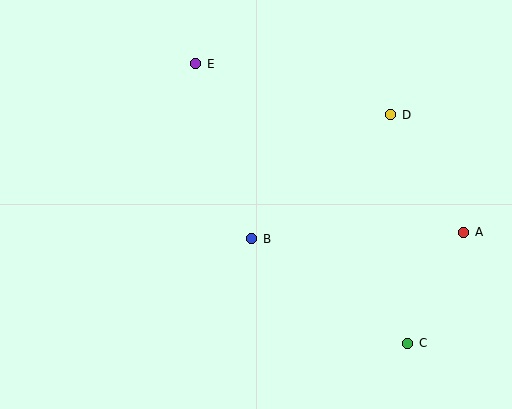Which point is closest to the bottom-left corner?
Point B is closest to the bottom-left corner.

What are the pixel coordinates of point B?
Point B is at (252, 239).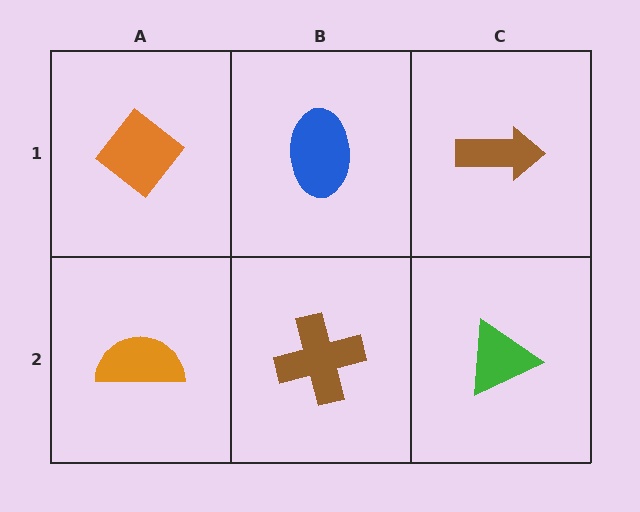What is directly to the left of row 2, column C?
A brown cross.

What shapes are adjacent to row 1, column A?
An orange semicircle (row 2, column A), a blue ellipse (row 1, column B).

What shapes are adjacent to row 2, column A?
An orange diamond (row 1, column A), a brown cross (row 2, column B).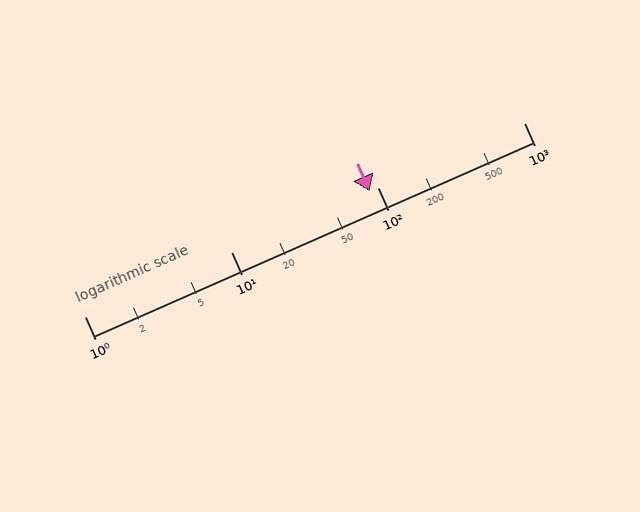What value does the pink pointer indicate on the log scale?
The pointer indicates approximately 89.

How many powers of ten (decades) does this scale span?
The scale spans 3 decades, from 1 to 1000.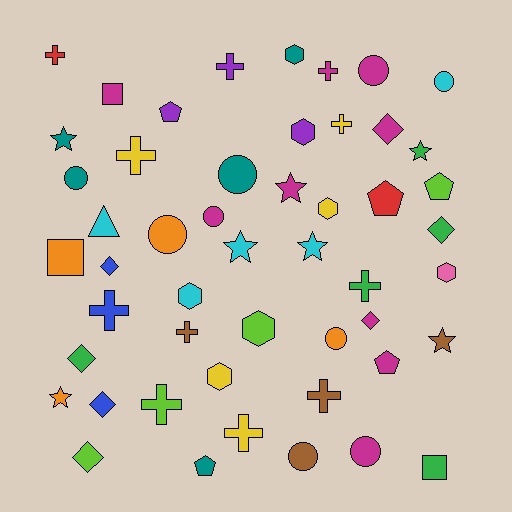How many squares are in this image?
There are 3 squares.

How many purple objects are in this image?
There are 3 purple objects.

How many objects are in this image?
There are 50 objects.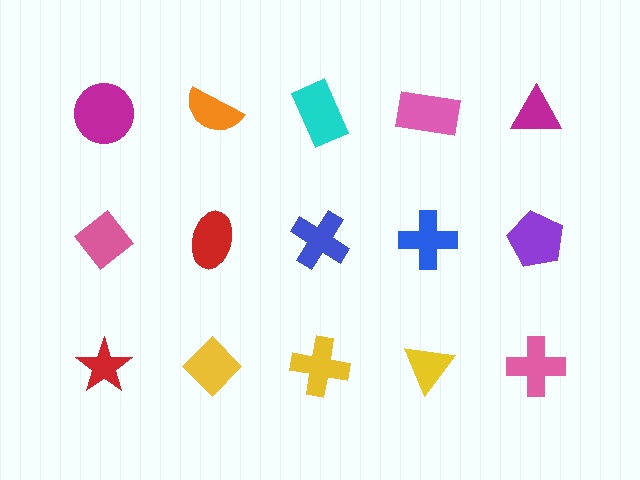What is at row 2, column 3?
A blue cross.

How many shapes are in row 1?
5 shapes.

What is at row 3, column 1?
A red star.